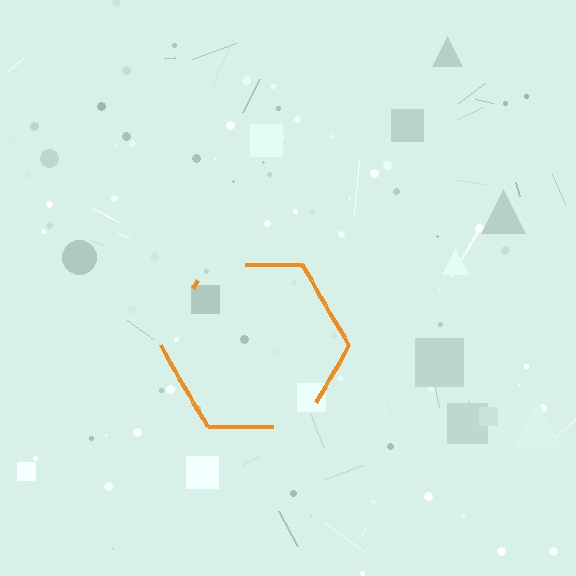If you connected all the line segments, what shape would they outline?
They would outline a hexagon.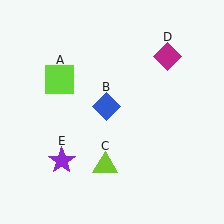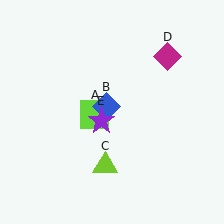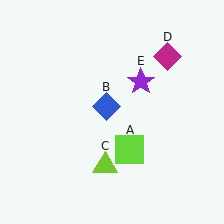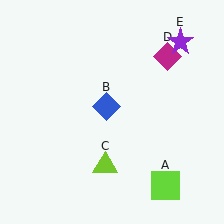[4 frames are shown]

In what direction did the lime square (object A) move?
The lime square (object A) moved down and to the right.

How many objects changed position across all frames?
2 objects changed position: lime square (object A), purple star (object E).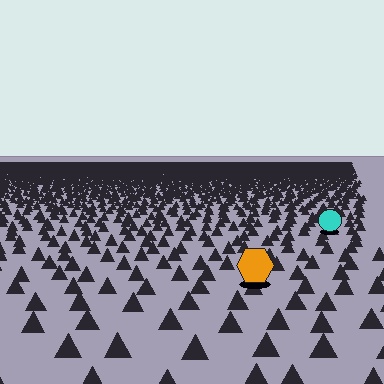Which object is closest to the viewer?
The orange hexagon is closest. The texture marks near it are larger and more spread out.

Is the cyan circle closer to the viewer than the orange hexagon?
No. The orange hexagon is closer — you can tell from the texture gradient: the ground texture is coarser near it.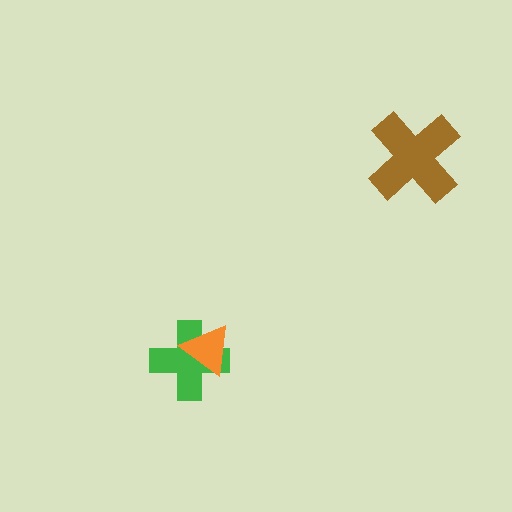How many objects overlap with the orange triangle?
1 object overlaps with the orange triangle.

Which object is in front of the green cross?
The orange triangle is in front of the green cross.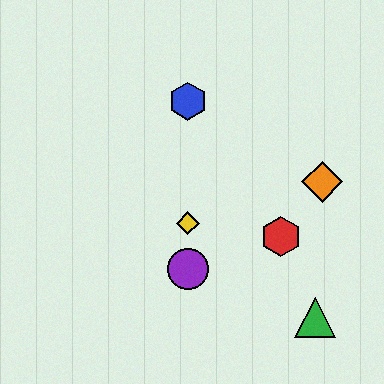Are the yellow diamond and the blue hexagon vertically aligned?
Yes, both are at x≈188.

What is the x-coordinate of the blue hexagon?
The blue hexagon is at x≈188.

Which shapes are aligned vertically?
The blue hexagon, the yellow diamond, the purple circle are aligned vertically.